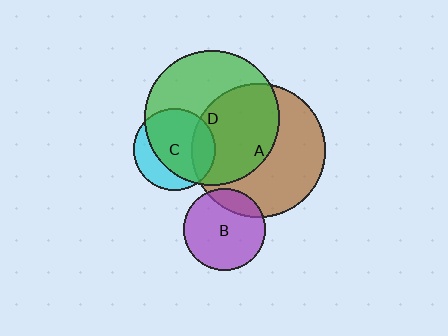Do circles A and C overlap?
Yes.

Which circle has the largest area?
Circle D (green).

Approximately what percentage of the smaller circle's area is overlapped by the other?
Approximately 20%.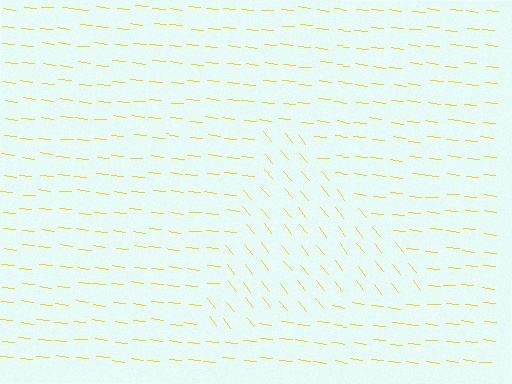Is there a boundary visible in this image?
Yes, there is a texture boundary formed by a change in line orientation.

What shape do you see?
I see a triangle.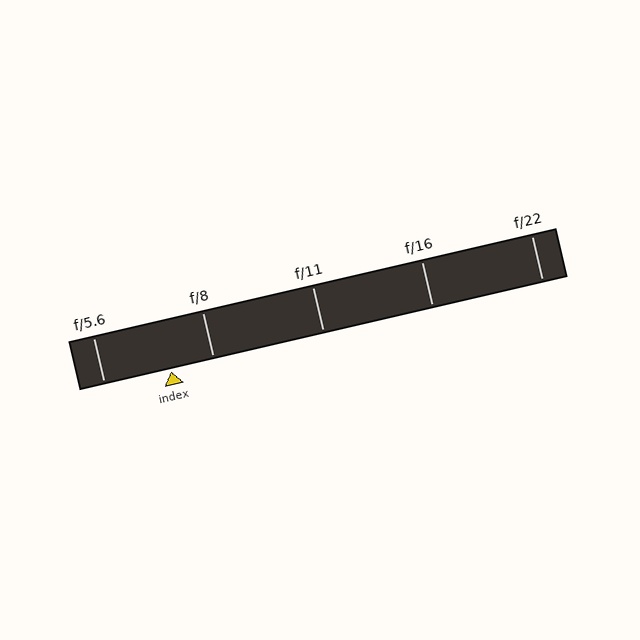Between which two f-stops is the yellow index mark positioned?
The index mark is between f/5.6 and f/8.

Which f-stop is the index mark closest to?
The index mark is closest to f/8.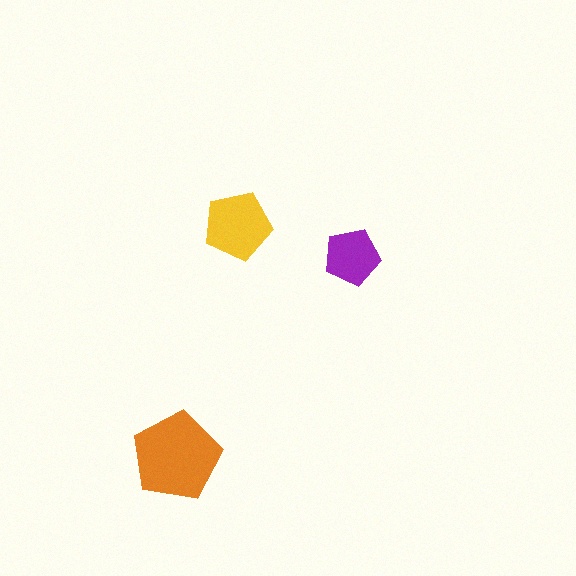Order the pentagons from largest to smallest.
the orange one, the yellow one, the purple one.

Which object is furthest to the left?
The orange pentagon is leftmost.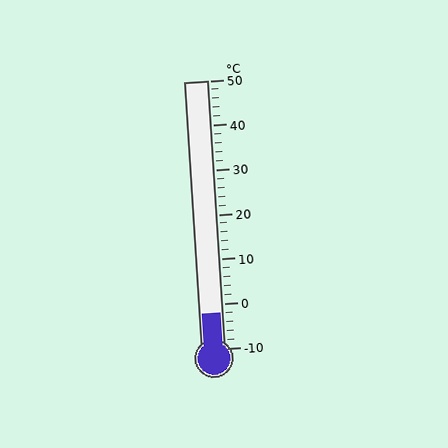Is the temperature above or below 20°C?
The temperature is below 20°C.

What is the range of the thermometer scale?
The thermometer scale ranges from -10°C to 50°C.